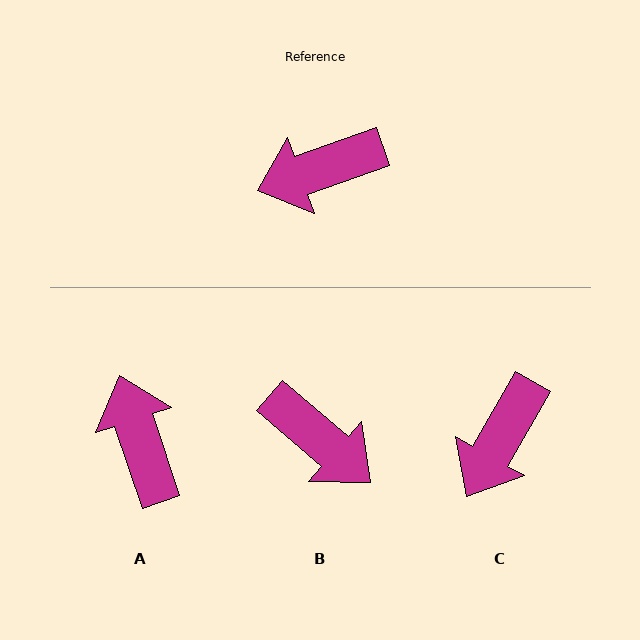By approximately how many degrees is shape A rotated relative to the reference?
Approximately 91 degrees clockwise.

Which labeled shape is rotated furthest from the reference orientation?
B, about 120 degrees away.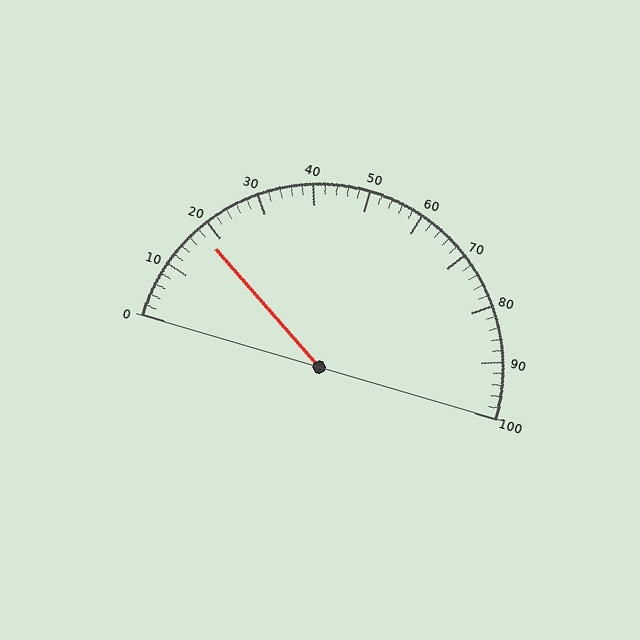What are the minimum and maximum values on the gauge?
The gauge ranges from 0 to 100.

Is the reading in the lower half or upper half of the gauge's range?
The reading is in the lower half of the range (0 to 100).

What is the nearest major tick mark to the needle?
The nearest major tick mark is 20.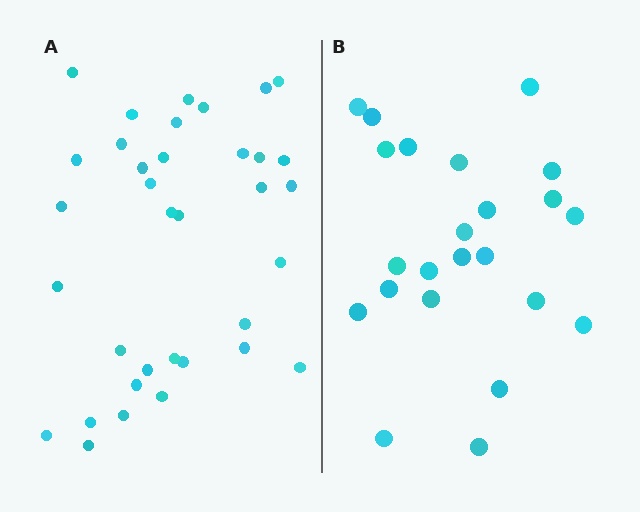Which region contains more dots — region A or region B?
Region A (the left region) has more dots.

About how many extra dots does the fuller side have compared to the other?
Region A has roughly 12 or so more dots than region B.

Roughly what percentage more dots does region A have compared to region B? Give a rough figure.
About 50% more.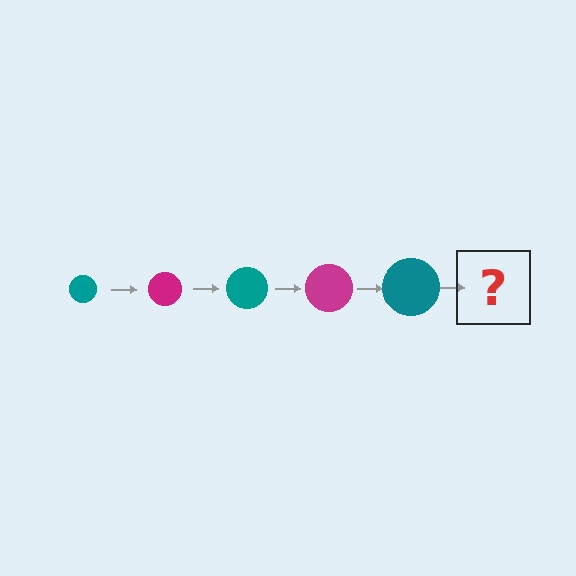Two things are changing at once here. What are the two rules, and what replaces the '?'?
The two rules are that the circle grows larger each step and the color cycles through teal and magenta. The '?' should be a magenta circle, larger than the previous one.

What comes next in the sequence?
The next element should be a magenta circle, larger than the previous one.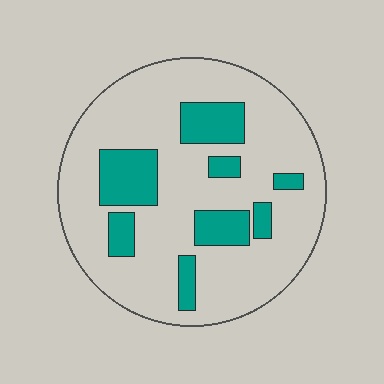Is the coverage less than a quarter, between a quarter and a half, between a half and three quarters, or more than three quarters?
Less than a quarter.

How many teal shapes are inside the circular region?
8.